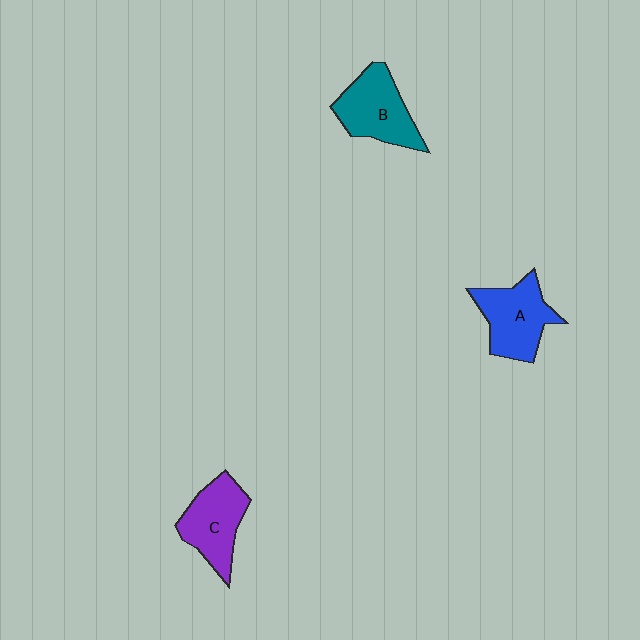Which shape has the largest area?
Shape A (blue).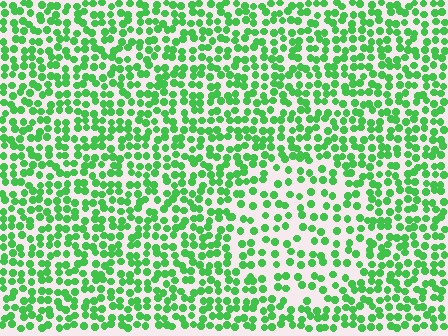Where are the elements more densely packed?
The elements are more densely packed outside the circle boundary.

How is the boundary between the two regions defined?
The boundary is defined by a change in element density (approximately 1.7x ratio). All elements are the same color, size, and shape.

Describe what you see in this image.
The image contains small green elements arranged at two different densities. A circle-shaped region is visible where the elements are less densely packed than the surrounding area.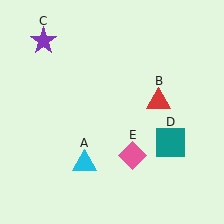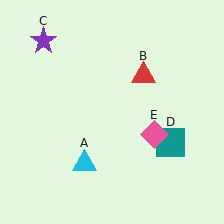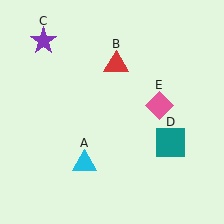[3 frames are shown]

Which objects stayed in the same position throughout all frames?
Cyan triangle (object A) and purple star (object C) and teal square (object D) remained stationary.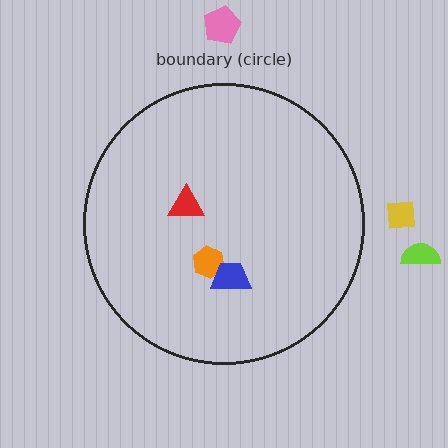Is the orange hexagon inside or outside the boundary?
Inside.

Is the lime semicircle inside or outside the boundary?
Outside.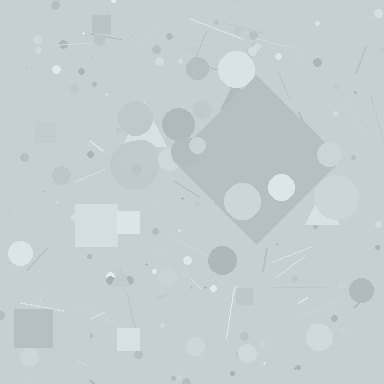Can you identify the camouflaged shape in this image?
The camouflaged shape is a diamond.